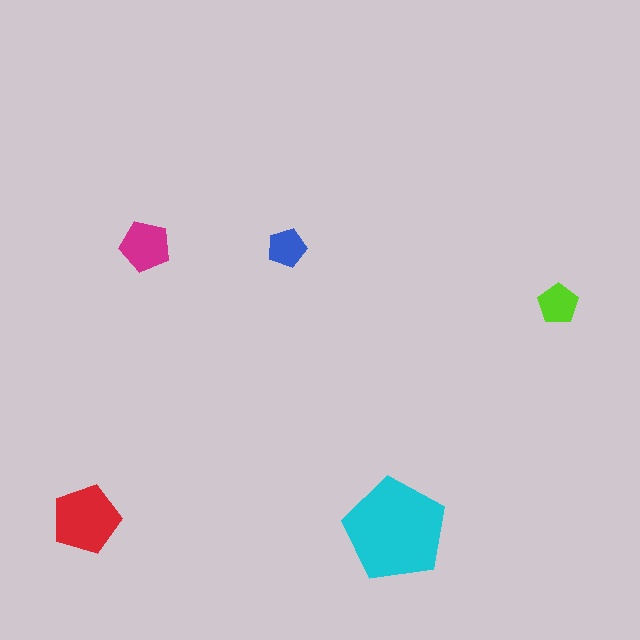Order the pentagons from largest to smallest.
the cyan one, the red one, the magenta one, the lime one, the blue one.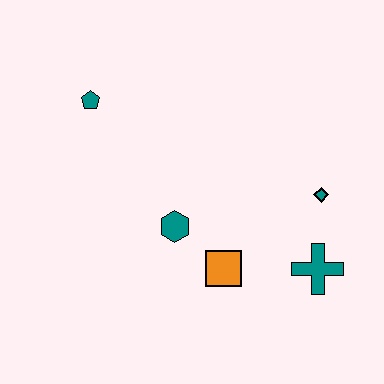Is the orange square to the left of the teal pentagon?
No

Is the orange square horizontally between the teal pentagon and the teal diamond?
Yes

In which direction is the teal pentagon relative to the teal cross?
The teal pentagon is to the left of the teal cross.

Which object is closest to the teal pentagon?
The teal hexagon is closest to the teal pentagon.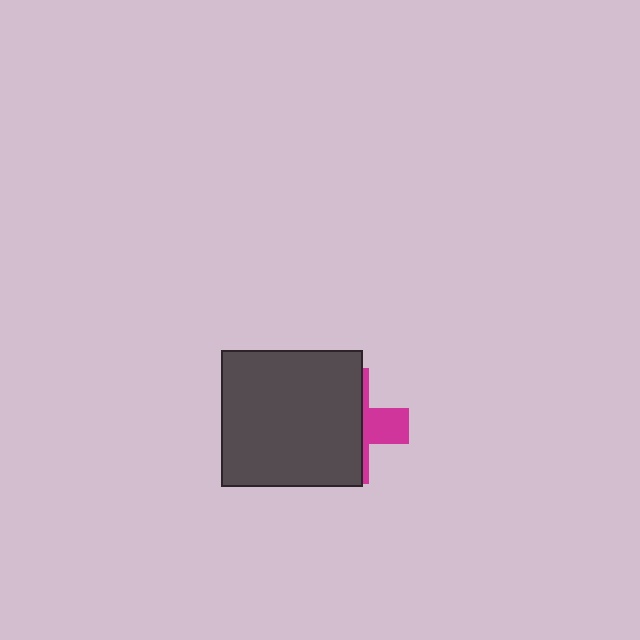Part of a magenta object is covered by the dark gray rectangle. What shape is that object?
It is a cross.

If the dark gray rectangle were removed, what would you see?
You would see the complete magenta cross.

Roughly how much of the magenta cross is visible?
A small part of it is visible (roughly 30%).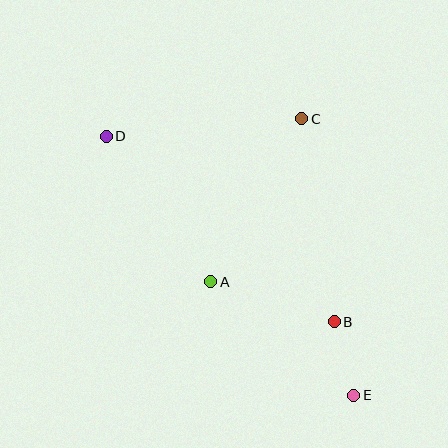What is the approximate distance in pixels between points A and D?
The distance between A and D is approximately 179 pixels.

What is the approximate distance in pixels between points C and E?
The distance between C and E is approximately 281 pixels.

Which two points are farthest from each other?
Points D and E are farthest from each other.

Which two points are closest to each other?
Points B and E are closest to each other.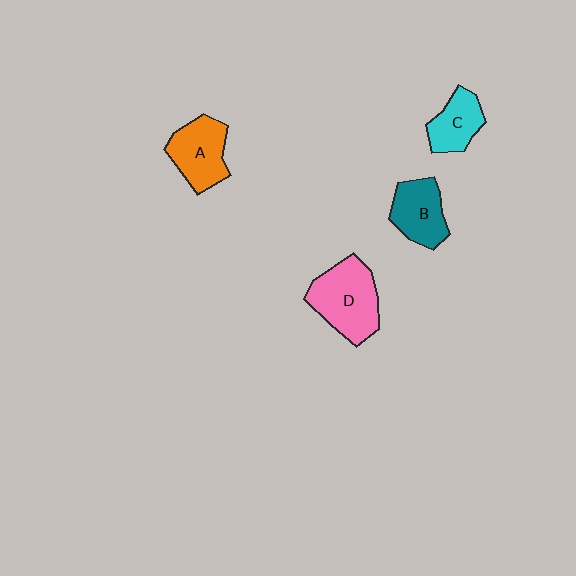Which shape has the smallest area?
Shape C (cyan).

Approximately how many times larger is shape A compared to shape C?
Approximately 1.3 times.